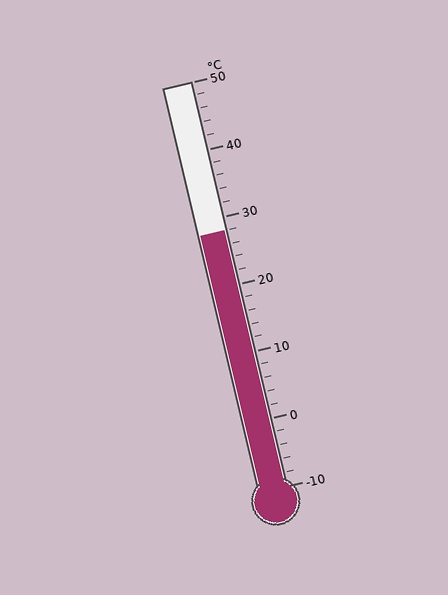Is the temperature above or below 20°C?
The temperature is above 20°C.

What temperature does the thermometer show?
The thermometer shows approximately 28°C.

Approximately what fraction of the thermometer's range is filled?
The thermometer is filled to approximately 65% of its range.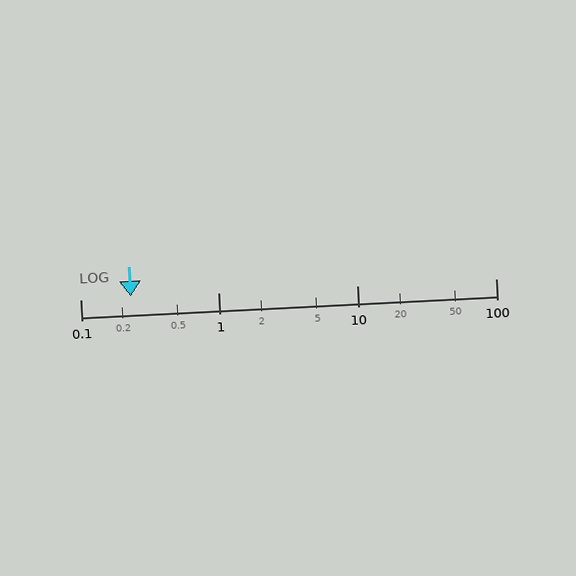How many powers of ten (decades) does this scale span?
The scale spans 3 decades, from 0.1 to 100.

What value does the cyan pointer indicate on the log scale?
The pointer indicates approximately 0.23.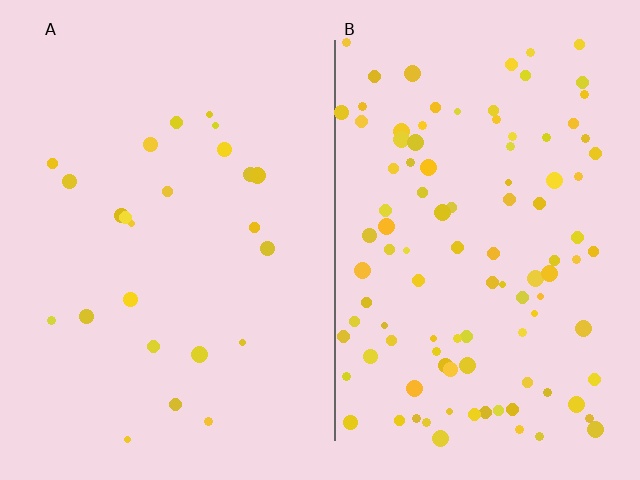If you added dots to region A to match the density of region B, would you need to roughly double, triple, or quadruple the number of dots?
Approximately quadruple.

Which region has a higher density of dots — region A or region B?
B (the right).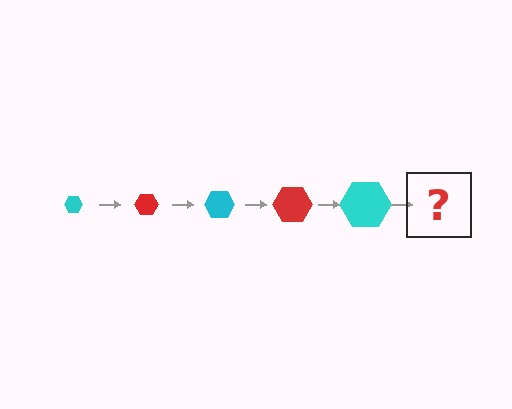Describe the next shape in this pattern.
It should be a red hexagon, larger than the previous one.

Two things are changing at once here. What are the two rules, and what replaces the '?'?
The two rules are that the hexagon grows larger each step and the color cycles through cyan and red. The '?' should be a red hexagon, larger than the previous one.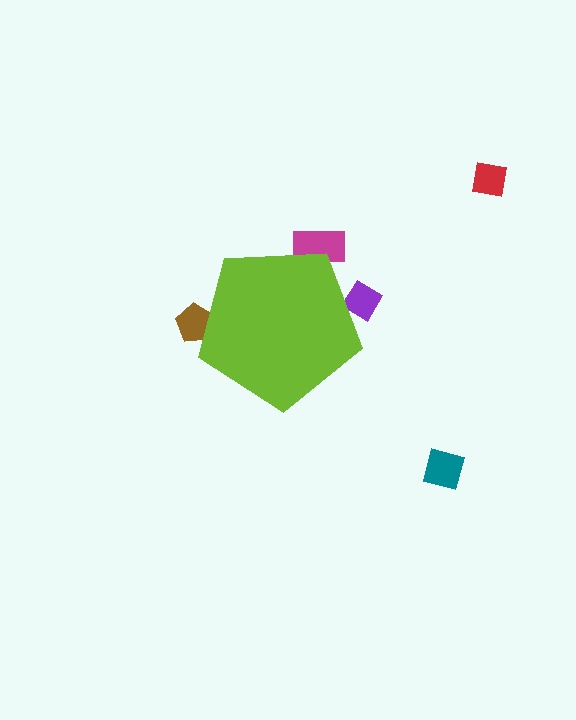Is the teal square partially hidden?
No, the teal square is fully visible.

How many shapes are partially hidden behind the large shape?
3 shapes are partially hidden.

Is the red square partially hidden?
No, the red square is fully visible.